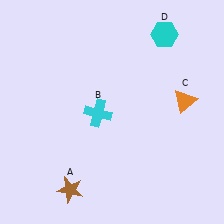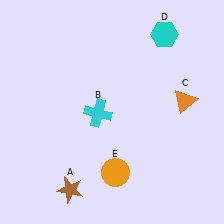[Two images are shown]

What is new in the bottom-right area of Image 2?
An orange circle (E) was added in the bottom-right area of Image 2.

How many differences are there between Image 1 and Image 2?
There is 1 difference between the two images.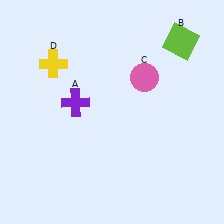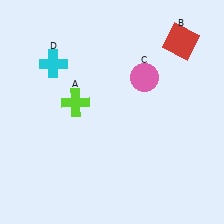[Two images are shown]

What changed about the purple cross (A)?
In Image 1, A is purple. In Image 2, it changed to lime.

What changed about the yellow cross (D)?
In Image 1, D is yellow. In Image 2, it changed to cyan.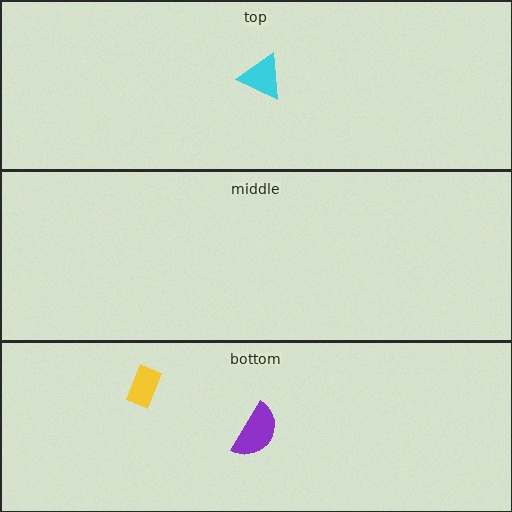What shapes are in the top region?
The cyan triangle.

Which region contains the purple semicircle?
The bottom region.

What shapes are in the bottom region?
The yellow rectangle, the purple semicircle.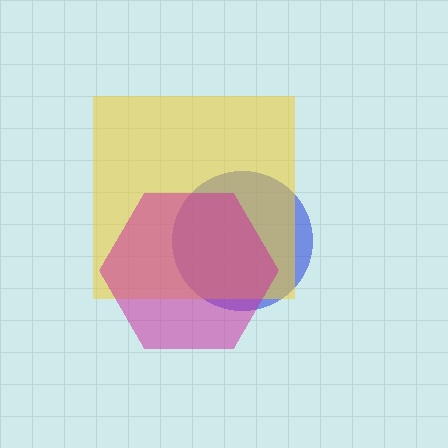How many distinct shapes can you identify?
There are 3 distinct shapes: a blue circle, a yellow square, a magenta hexagon.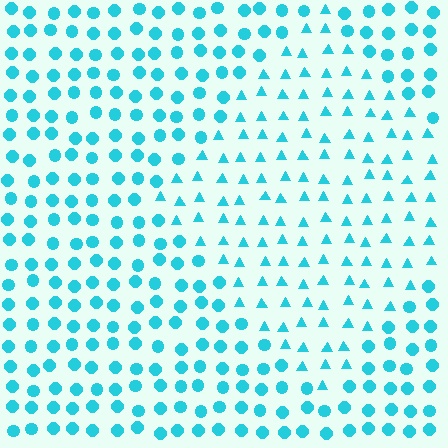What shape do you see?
I see a diamond.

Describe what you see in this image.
The image is filled with small cyan elements arranged in a uniform grid. A diamond-shaped region contains triangles, while the surrounding area contains circles. The boundary is defined purely by the change in element shape.